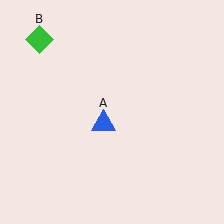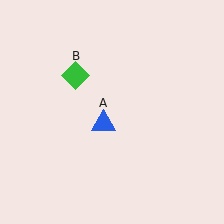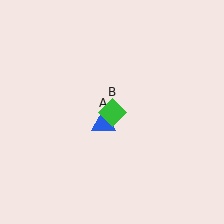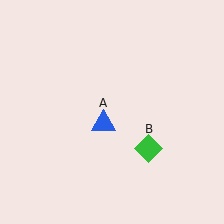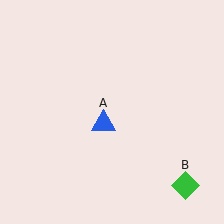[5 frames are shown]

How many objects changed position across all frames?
1 object changed position: green diamond (object B).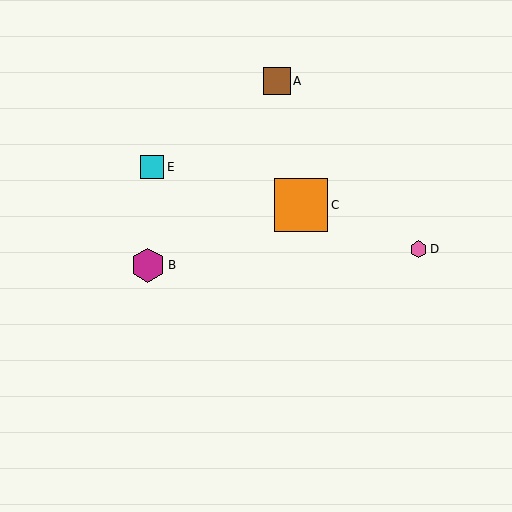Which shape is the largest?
The orange square (labeled C) is the largest.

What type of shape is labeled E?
Shape E is a cyan square.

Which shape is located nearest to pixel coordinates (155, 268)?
The magenta hexagon (labeled B) at (148, 265) is nearest to that location.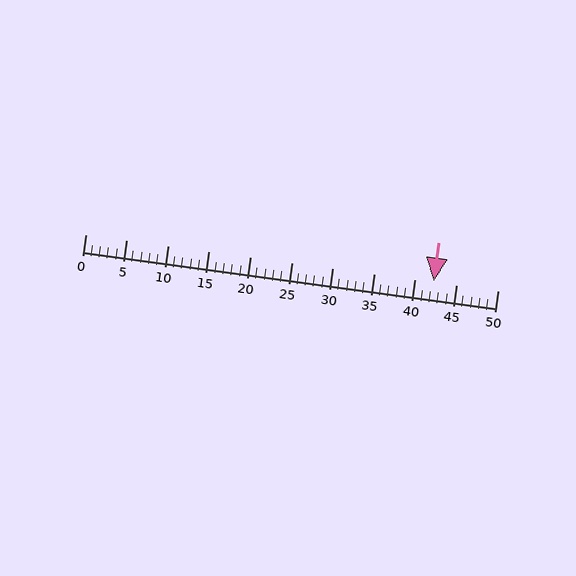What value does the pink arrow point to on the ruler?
The pink arrow points to approximately 42.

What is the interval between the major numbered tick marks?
The major tick marks are spaced 5 units apart.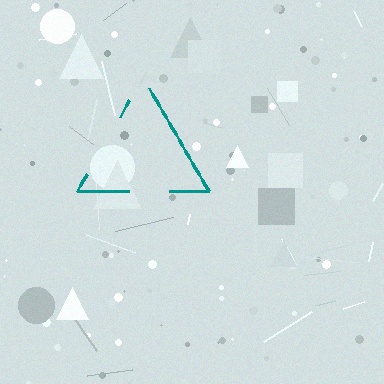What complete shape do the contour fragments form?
The contour fragments form a triangle.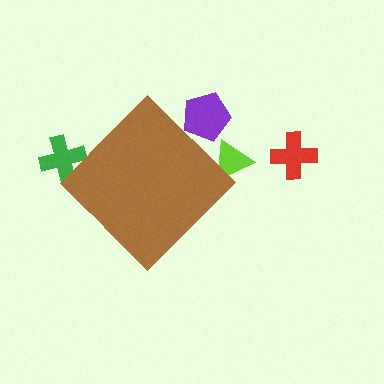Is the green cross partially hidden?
Yes, the green cross is partially hidden behind the brown diamond.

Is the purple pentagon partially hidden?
Yes, the purple pentagon is partially hidden behind the brown diamond.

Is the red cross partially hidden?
No, the red cross is fully visible.